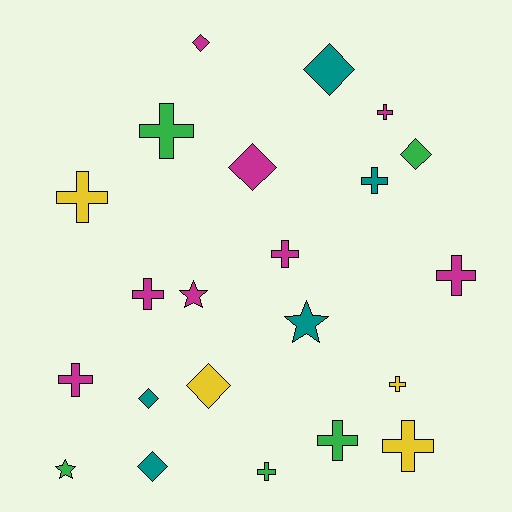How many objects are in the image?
There are 22 objects.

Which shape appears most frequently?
Cross, with 12 objects.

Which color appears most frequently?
Magenta, with 8 objects.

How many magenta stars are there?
There is 1 magenta star.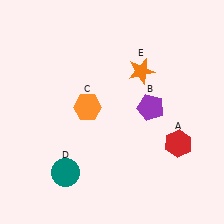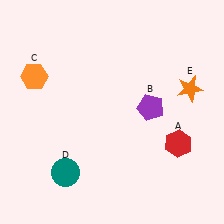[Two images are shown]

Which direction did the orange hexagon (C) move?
The orange hexagon (C) moved left.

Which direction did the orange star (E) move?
The orange star (E) moved right.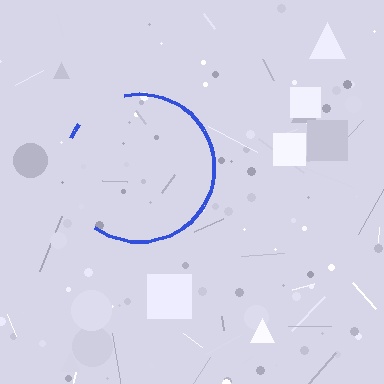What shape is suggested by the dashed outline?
The dashed outline suggests a circle.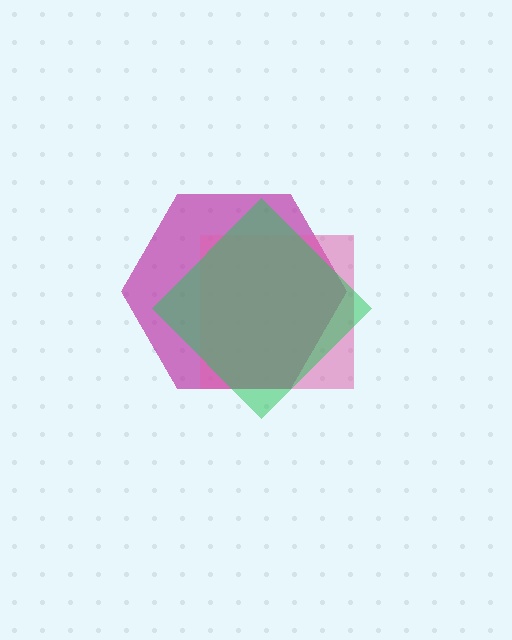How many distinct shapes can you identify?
There are 3 distinct shapes: a magenta hexagon, a pink square, a green diamond.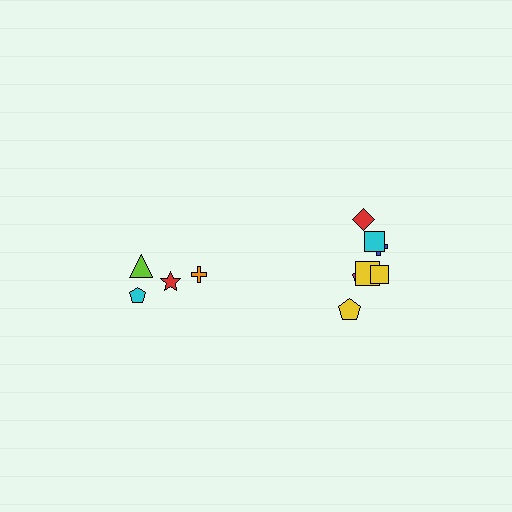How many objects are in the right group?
There are 7 objects.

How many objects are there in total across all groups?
There are 11 objects.